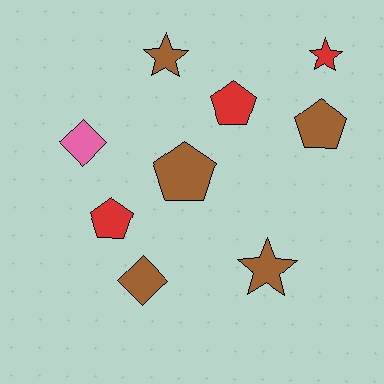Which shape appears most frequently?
Pentagon, with 4 objects.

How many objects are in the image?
There are 9 objects.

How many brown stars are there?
There are 2 brown stars.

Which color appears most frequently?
Brown, with 5 objects.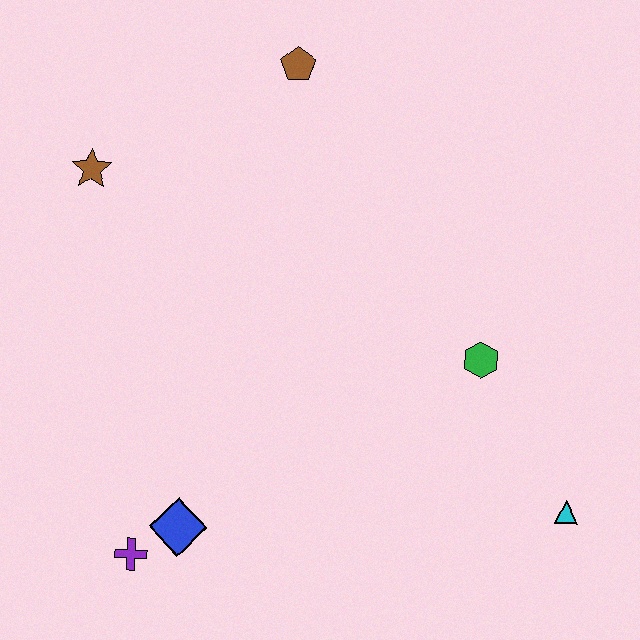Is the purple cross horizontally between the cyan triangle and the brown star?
Yes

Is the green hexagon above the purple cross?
Yes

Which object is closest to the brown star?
The brown pentagon is closest to the brown star.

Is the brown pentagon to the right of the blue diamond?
Yes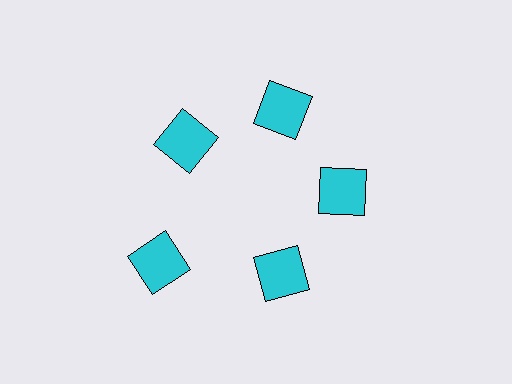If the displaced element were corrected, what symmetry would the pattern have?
It would have 5-fold rotational symmetry — the pattern would map onto itself every 72 degrees.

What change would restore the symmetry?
The symmetry would be restored by moving it inward, back onto the ring so that all 5 squares sit at equal angles and equal distance from the center.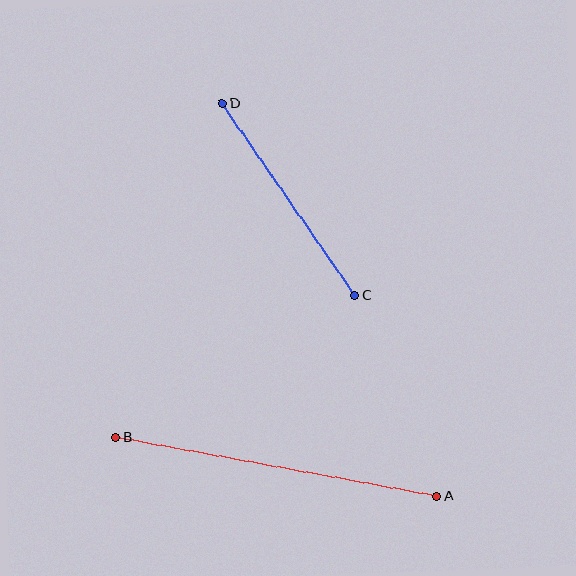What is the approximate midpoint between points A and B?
The midpoint is at approximately (276, 467) pixels.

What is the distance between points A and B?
The distance is approximately 327 pixels.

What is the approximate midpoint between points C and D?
The midpoint is at approximately (289, 199) pixels.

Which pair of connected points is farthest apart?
Points A and B are farthest apart.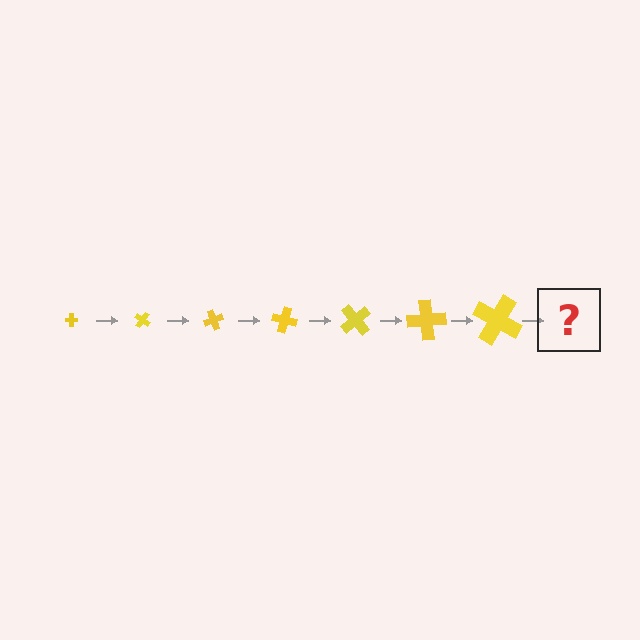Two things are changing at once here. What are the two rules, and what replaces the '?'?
The two rules are that the cross grows larger each step and it rotates 35 degrees each step. The '?' should be a cross, larger than the previous one and rotated 245 degrees from the start.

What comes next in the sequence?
The next element should be a cross, larger than the previous one and rotated 245 degrees from the start.